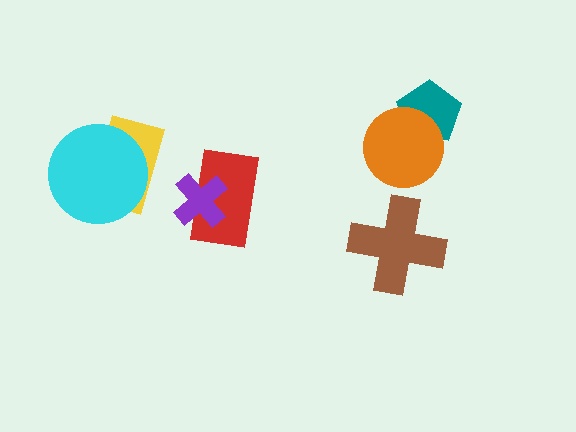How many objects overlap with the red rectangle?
1 object overlaps with the red rectangle.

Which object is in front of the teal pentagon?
The orange circle is in front of the teal pentagon.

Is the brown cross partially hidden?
No, no other shape covers it.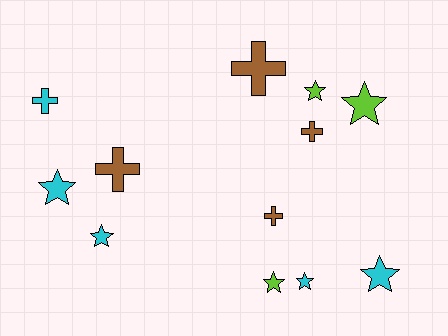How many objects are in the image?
There are 12 objects.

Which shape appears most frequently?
Star, with 7 objects.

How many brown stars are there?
There are no brown stars.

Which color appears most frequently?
Cyan, with 5 objects.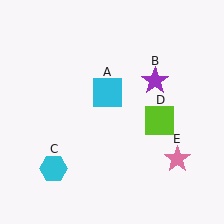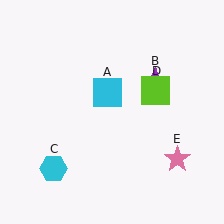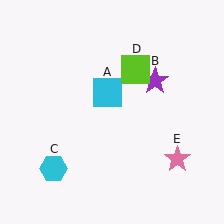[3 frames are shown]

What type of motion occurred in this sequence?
The lime square (object D) rotated counterclockwise around the center of the scene.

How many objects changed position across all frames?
1 object changed position: lime square (object D).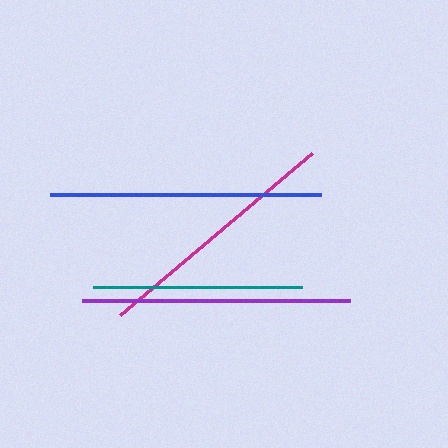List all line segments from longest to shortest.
From longest to shortest: blue, purple, magenta, teal.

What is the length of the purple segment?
The purple segment is approximately 268 pixels long.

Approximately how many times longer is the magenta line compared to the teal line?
The magenta line is approximately 1.2 times the length of the teal line.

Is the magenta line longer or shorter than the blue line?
The blue line is longer than the magenta line.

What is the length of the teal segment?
The teal segment is approximately 209 pixels long.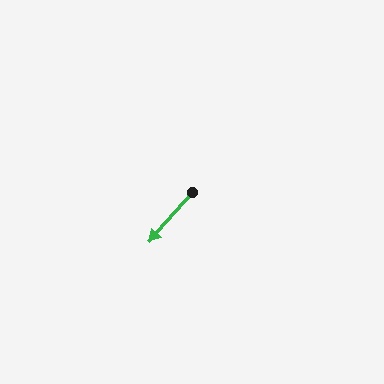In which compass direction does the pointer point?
Southwest.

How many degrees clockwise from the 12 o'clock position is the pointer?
Approximately 221 degrees.